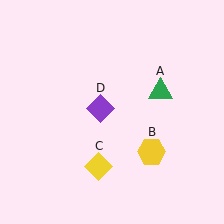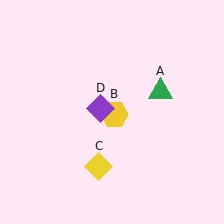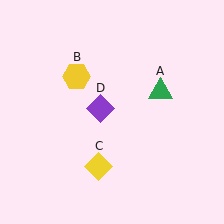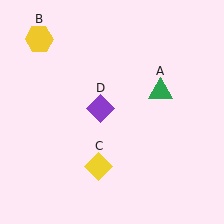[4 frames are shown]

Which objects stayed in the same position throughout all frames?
Green triangle (object A) and yellow diamond (object C) and purple diamond (object D) remained stationary.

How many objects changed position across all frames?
1 object changed position: yellow hexagon (object B).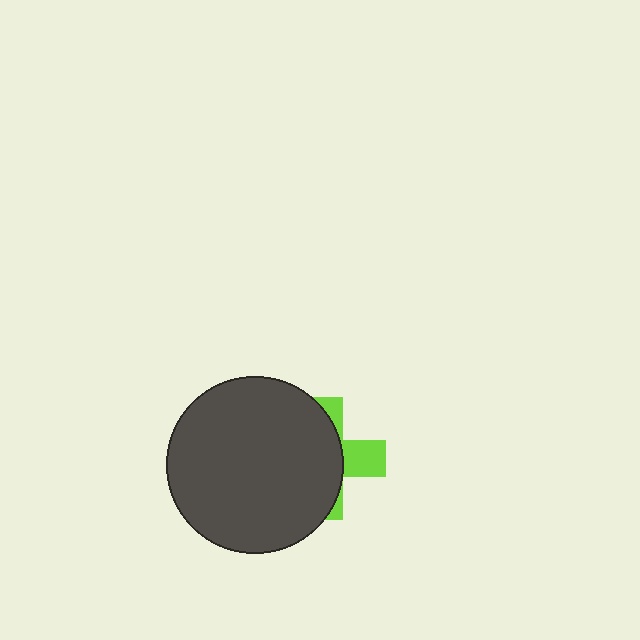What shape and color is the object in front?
The object in front is a dark gray circle.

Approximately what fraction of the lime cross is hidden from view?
Roughly 68% of the lime cross is hidden behind the dark gray circle.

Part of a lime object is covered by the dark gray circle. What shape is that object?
It is a cross.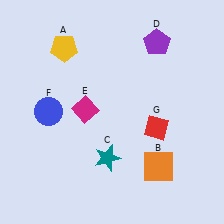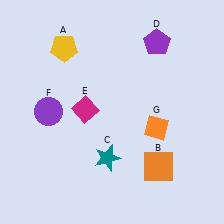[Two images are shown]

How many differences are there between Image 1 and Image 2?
There are 2 differences between the two images.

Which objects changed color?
F changed from blue to purple. G changed from red to orange.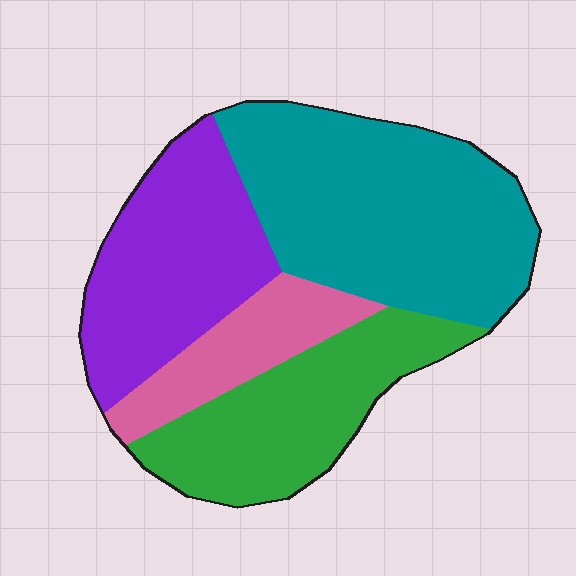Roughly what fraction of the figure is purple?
Purple covers roughly 25% of the figure.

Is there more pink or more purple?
Purple.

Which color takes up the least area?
Pink, at roughly 15%.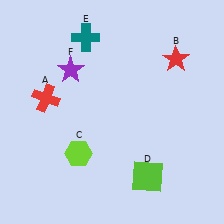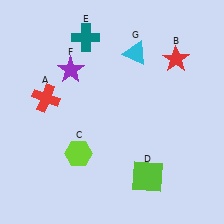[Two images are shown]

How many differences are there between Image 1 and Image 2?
There is 1 difference between the two images.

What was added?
A cyan triangle (G) was added in Image 2.